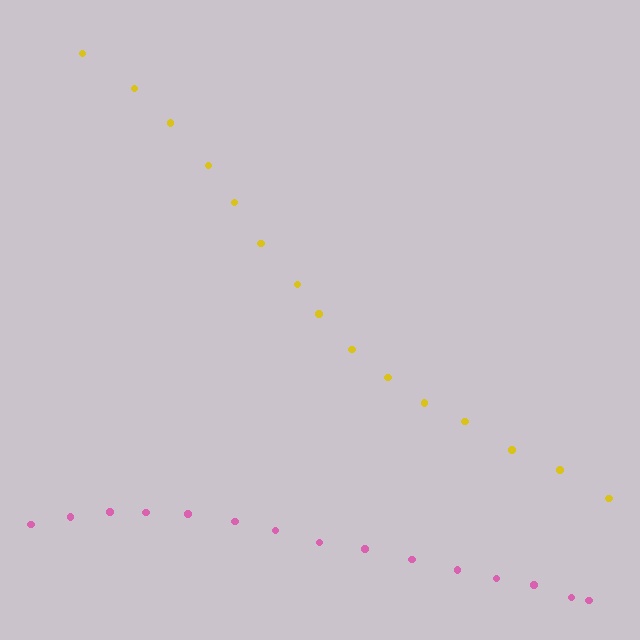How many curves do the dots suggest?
There are 2 distinct paths.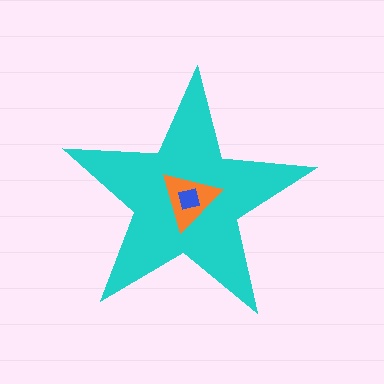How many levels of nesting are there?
3.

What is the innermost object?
The blue square.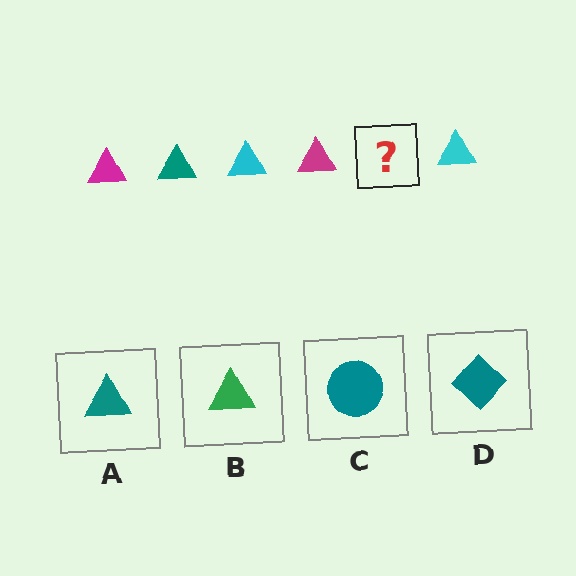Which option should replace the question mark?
Option A.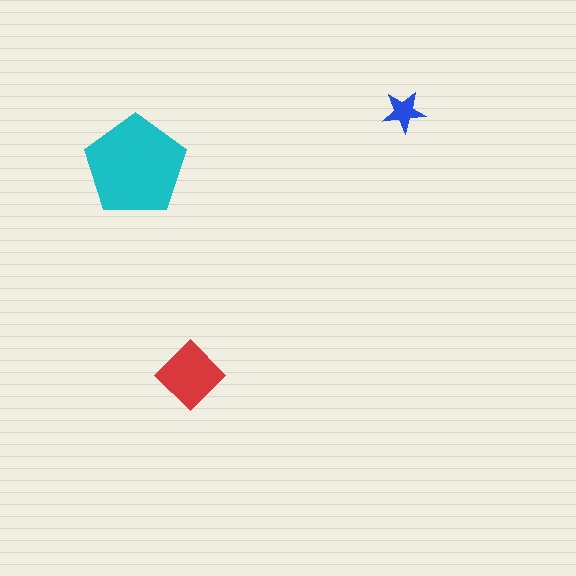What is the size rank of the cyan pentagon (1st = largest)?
1st.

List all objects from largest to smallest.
The cyan pentagon, the red diamond, the blue star.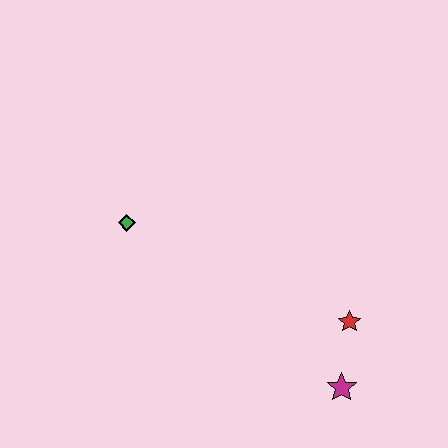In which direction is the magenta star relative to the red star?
The magenta star is below the red star.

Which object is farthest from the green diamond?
The magenta star is farthest from the green diamond.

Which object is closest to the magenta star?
The red star is closest to the magenta star.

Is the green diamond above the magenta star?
Yes